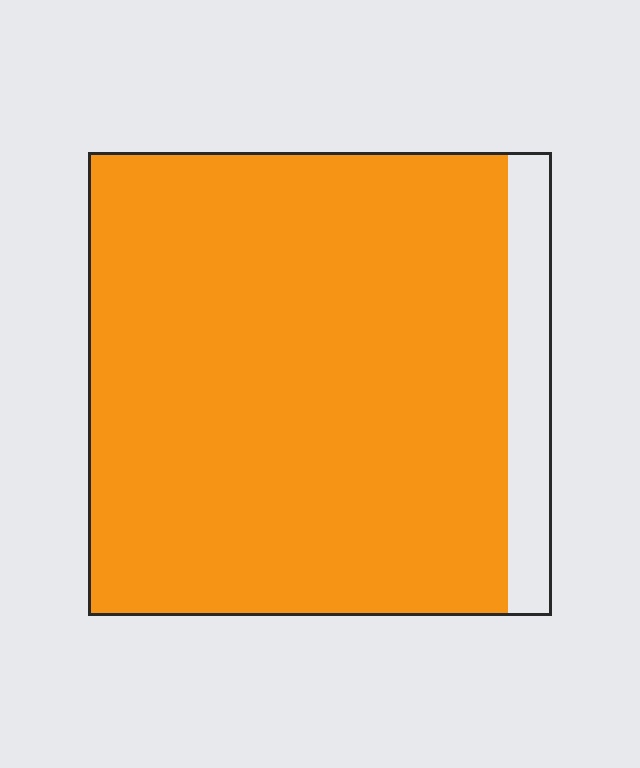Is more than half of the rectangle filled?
Yes.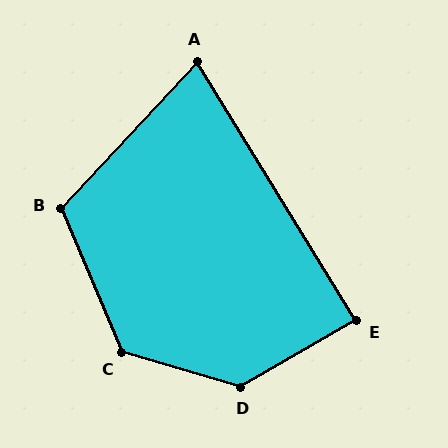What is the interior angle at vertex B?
Approximately 114 degrees (obtuse).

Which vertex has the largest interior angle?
D, at approximately 134 degrees.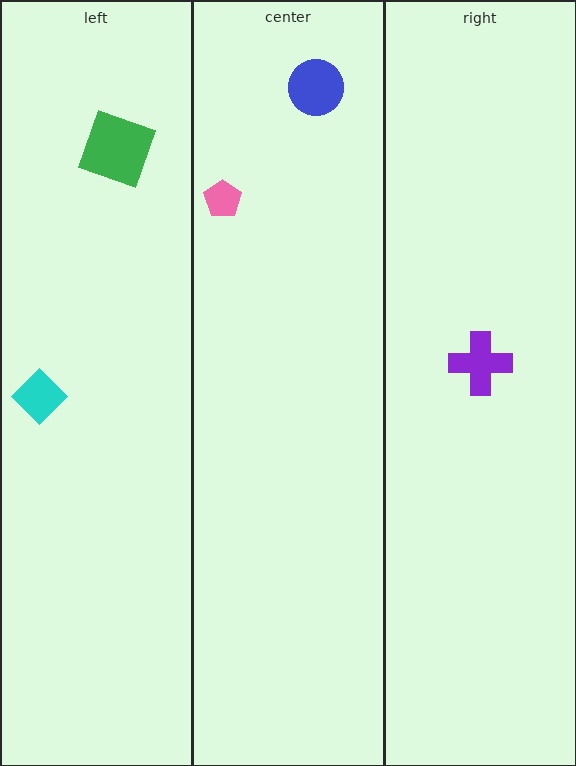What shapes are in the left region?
The green square, the cyan diamond.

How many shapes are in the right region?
1.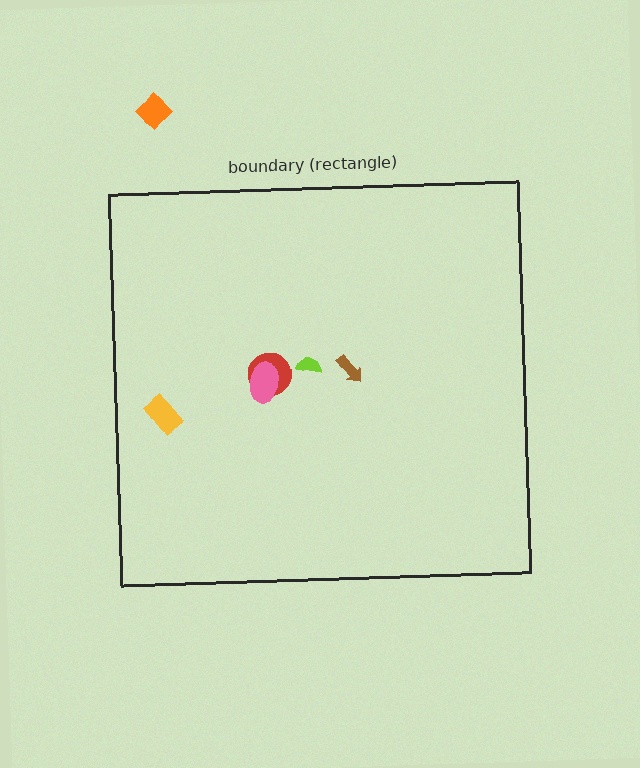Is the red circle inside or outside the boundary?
Inside.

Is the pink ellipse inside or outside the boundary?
Inside.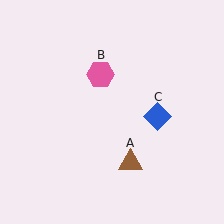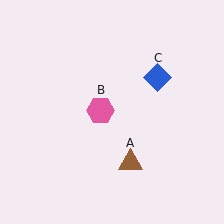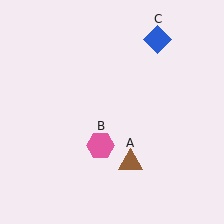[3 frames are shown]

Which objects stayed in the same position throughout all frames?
Brown triangle (object A) remained stationary.